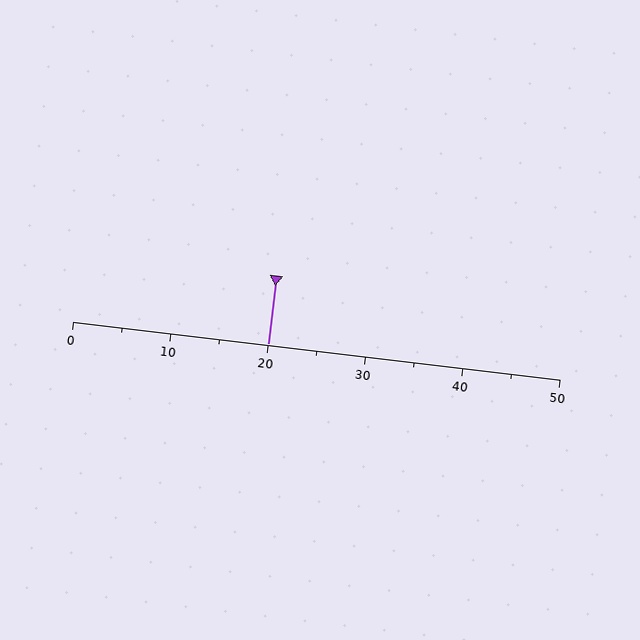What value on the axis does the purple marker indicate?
The marker indicates approximately 20.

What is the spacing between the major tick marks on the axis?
The major ticks are spaced 10 apart.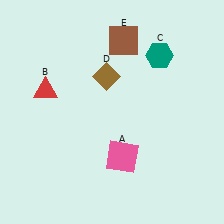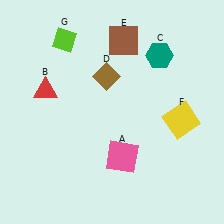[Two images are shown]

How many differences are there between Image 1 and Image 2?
There are 2 differences between the two images.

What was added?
A yellow square (F), a lime diamond (G) were added in Image 2.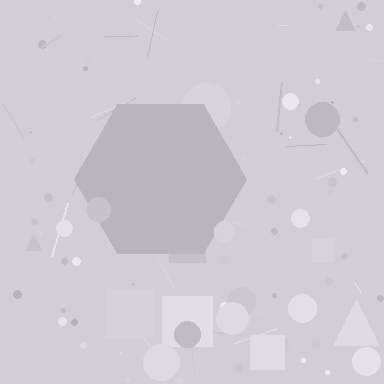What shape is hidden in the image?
A hexagon is hidden in the image.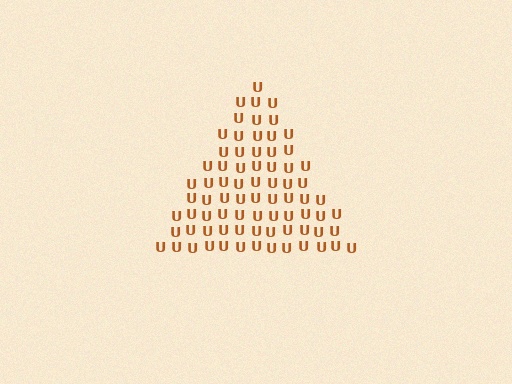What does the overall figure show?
The overall figure shows a triangle.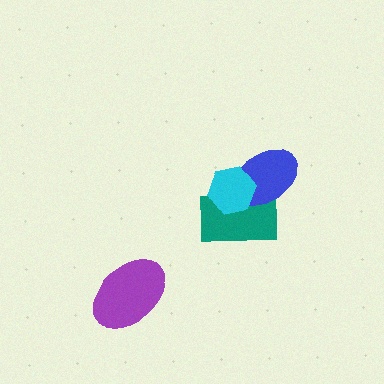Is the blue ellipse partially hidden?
Yes, it is partially covered by another shape.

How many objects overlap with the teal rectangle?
2 objects overlap with the teal rectangle.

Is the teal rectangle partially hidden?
Yes, it is partially covered by another shape.